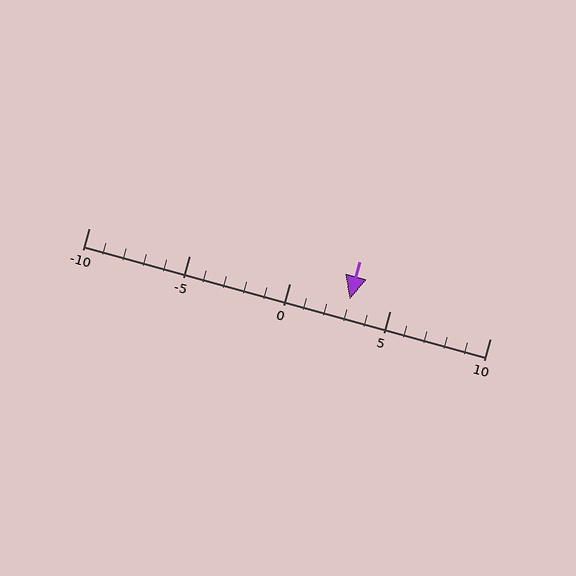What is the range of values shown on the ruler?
The ruler shows values from -10 to 10.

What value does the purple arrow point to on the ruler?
The purple arrow points to approximately 3.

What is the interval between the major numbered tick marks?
The major tick marks are spaced 5 units apart.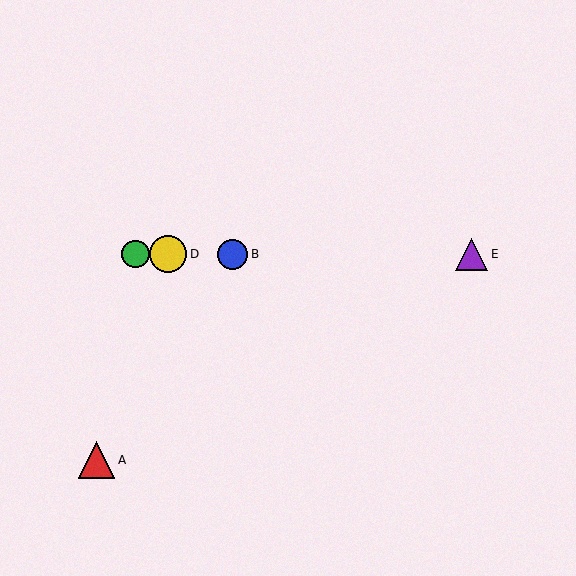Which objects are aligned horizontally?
Objects B, C, D, E are aligned horizontally.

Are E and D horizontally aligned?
Yes, both are at y≈255.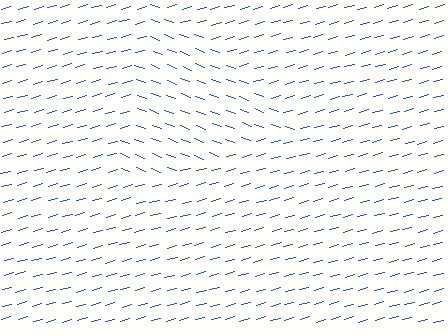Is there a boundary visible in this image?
Yes, there is a texture boundary formed by a change in line orientation.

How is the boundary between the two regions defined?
The boundary is defined purely by a change in line orientation (approximately 36 degrees difference). All lines are the same color and thickness.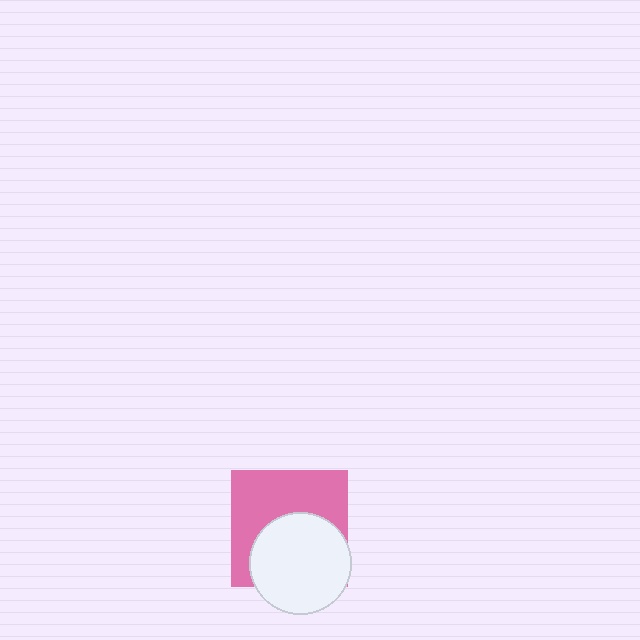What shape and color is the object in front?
The object in front is a white circle.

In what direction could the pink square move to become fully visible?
The pink square could move up. That would shift it out from behind the white circle entirely.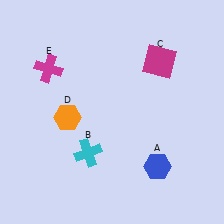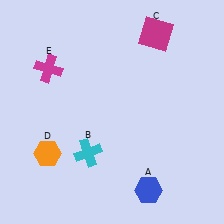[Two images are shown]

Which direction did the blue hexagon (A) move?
The blue hexagon (A) moved down.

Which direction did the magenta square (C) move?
The magenta square (C) moved up.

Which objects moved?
The objects that moved are: the blue hexagon (A), the magenta square (C), the orange hexagon (D).